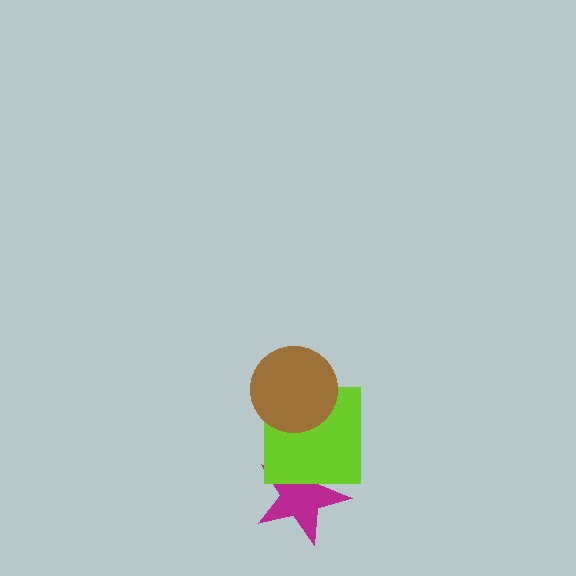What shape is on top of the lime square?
The brown circle is on top of the lime square.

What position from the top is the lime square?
The lime square is 2nd from the top.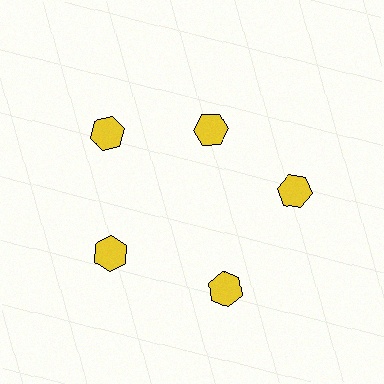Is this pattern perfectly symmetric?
No. The 5 yellow hexagons are arranged in a ring, but one element near the 1 o'clock position is pulled inward toward the center, breaking the 5-fold rotational symmetry.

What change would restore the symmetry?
The symmetry would be restored by moving it outward, back onto the ring so that all 5 hexagons sit at equal angles and equal distance from the center.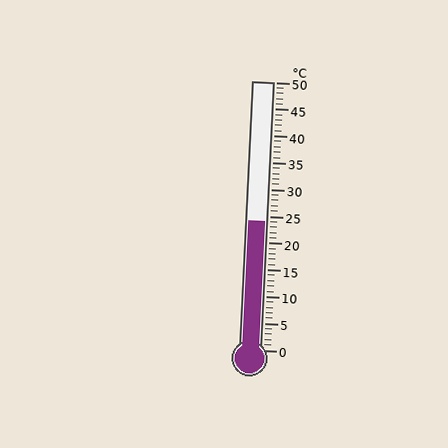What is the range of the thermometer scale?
The thermometer scale ranges from 0°C to 50°C.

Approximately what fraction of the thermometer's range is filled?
The thermometer is filled to approximately 50% of its range.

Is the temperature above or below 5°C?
The temperature is above 5°C.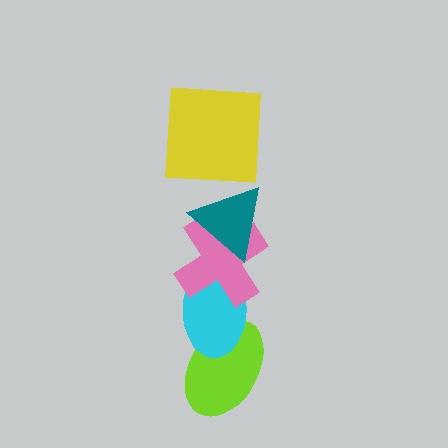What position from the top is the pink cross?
The pink cross is 3rd from the top.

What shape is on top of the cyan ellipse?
The pink cross is on top of the cyan ellipse.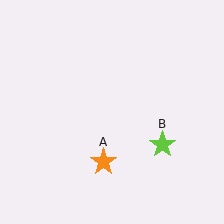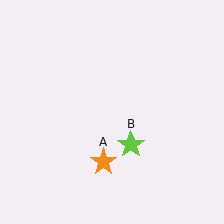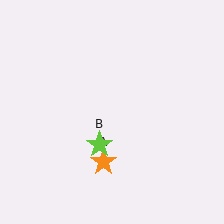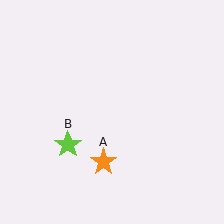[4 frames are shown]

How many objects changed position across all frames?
1 object changed position: lime star (object B).